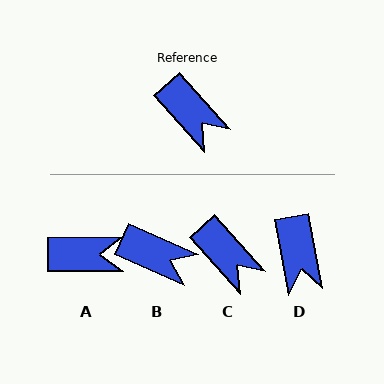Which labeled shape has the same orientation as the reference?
C.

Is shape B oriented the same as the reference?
No, it is off by about 24 degrees.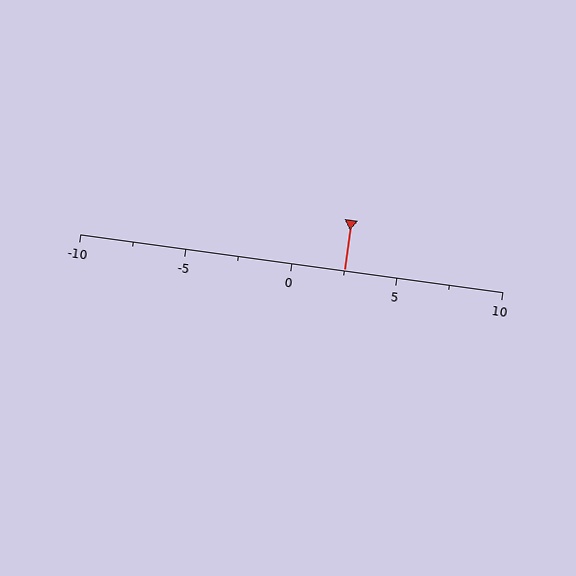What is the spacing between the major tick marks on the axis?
The major ticks are spaced 5 apart.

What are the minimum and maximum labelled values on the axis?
The axis runs from -10 to 10.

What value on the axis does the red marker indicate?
The marker indicates approximately 2.5.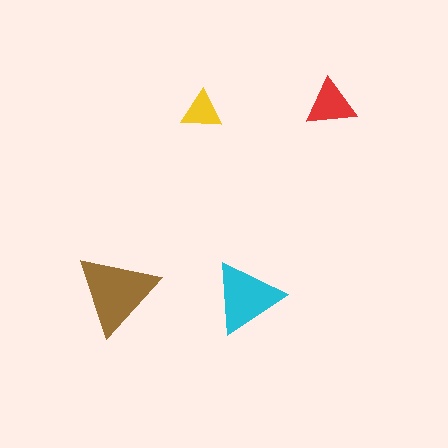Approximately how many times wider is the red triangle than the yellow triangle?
About 1.5 times wider.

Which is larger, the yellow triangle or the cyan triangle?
The cyan one.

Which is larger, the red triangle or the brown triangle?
The brown one.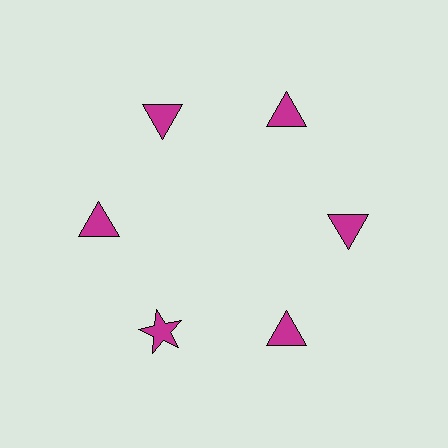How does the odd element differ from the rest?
It has a different shape: star instead of triangle.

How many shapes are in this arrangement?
There are 6 shapes arranged in a ring pattern.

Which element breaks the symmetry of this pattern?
The magenta star at roughly the 7 o'clock position breaks the symmetry. All other shapes are magenta triangles.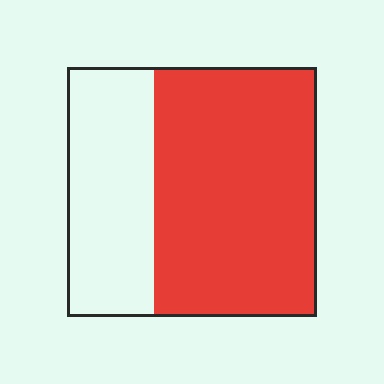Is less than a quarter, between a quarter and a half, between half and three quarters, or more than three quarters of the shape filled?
Between half and three quarters.